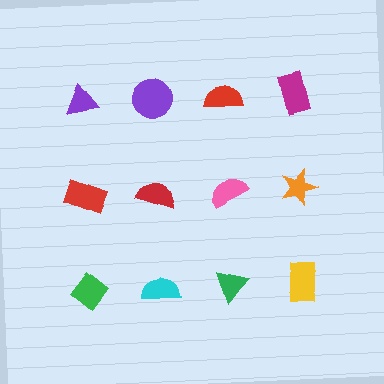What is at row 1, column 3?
A red semicircle.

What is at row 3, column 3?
A green triangle.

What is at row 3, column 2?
A cyan semicircle.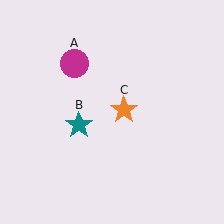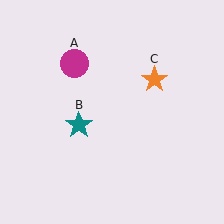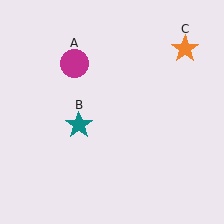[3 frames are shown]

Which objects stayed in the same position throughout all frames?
Magenta circle (object A) and teal star (object B) remained stationary.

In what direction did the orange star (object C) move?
The orange star (object C) moved up and to the right.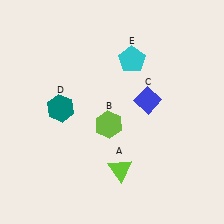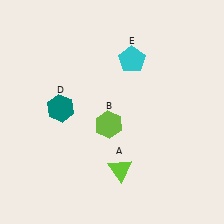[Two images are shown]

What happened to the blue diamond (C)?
The blue diamond (C) was removed in Image 2. It was in the top-right area of Image 1.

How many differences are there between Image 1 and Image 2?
There is 1 difference between the two images.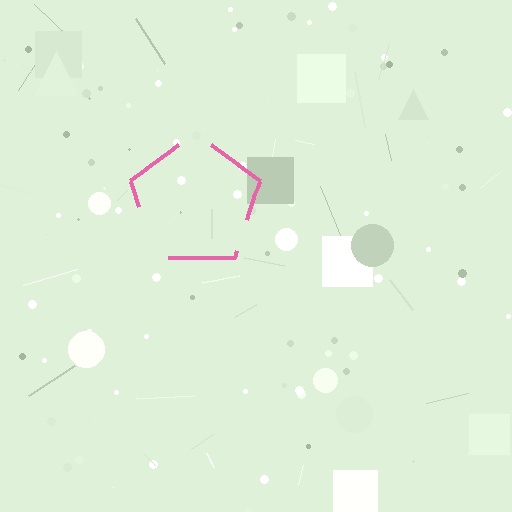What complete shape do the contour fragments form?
The contour fragments form a pentagon.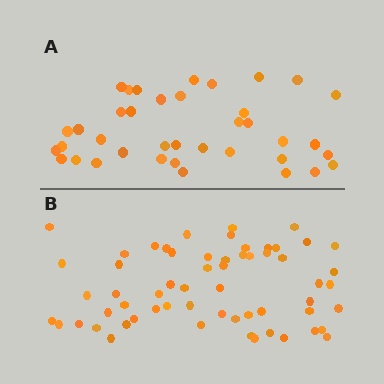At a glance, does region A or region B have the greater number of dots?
Region B (the bottom region) has more dots.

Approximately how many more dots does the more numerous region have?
Region B has approximately 20 more dots than region A.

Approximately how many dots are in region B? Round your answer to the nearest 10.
About 60 dots.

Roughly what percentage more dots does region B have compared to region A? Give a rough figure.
About 60% more.